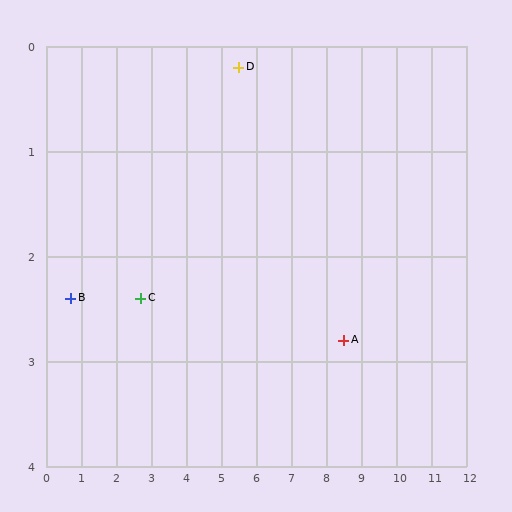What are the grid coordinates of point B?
Point B is at approximately (0.7, 2.4).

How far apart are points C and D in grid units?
Points C and D are about 3.6 grid units apart.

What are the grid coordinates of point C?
Point C is at approximately (2.7, 2.4).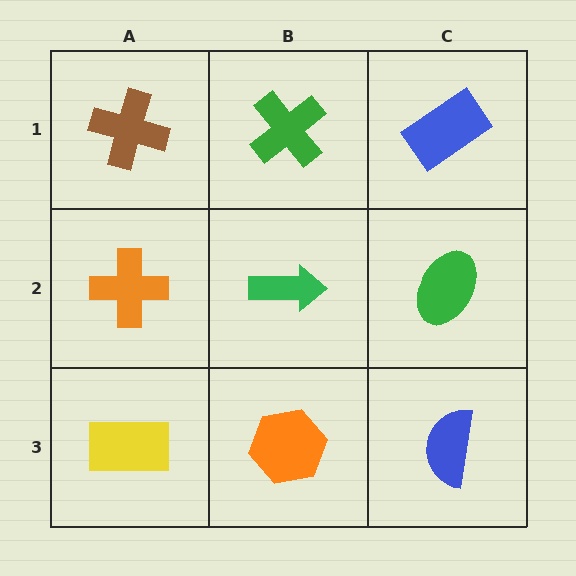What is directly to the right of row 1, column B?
A blue rectangle.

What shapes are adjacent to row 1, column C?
A green ellipse (row 2, column C), a green cross (row 1, column B).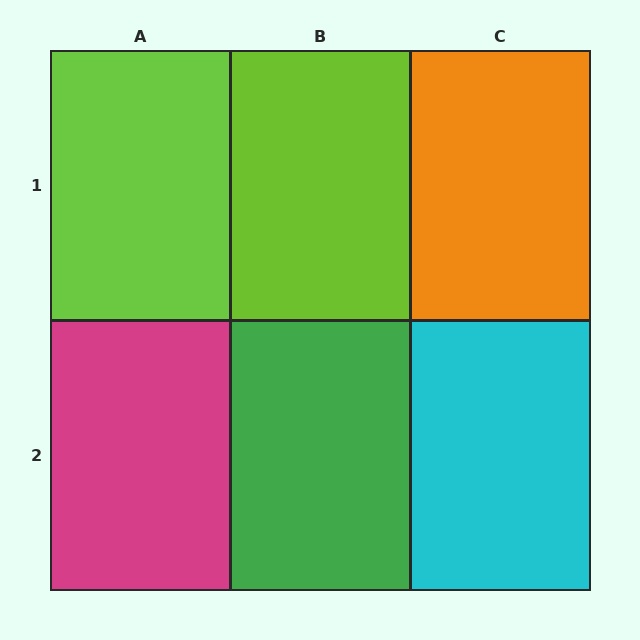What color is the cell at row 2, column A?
Magenta.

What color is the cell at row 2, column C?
Cyan.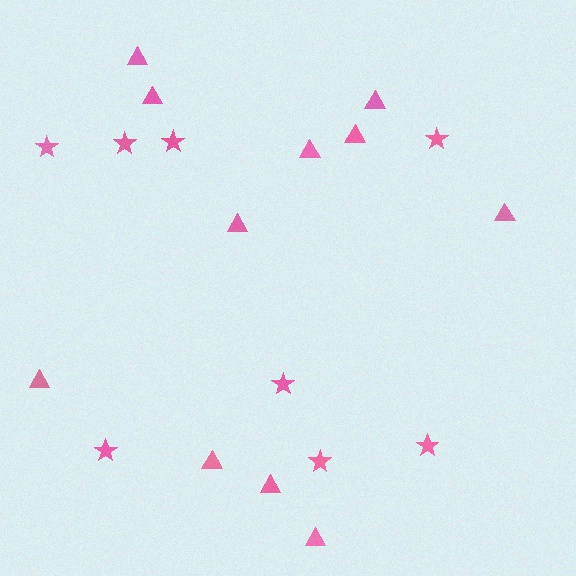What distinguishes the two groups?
There are 2 groups: one group of stars (8) and one group of triangles (11).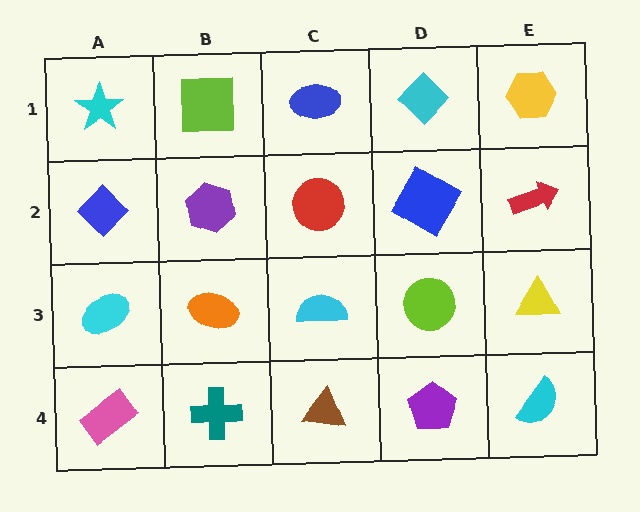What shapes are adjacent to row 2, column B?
A lime square (row 1, column B), an orange ellipse (row 3, column B), a blue diamond (row 2, column A), a red circle (row 2, column C).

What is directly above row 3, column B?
A purple hexagon.